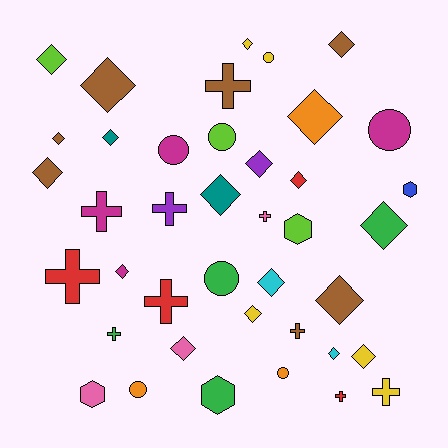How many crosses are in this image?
There are 10 crosses.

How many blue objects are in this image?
There is 1 blue object.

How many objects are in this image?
There are 40 objects.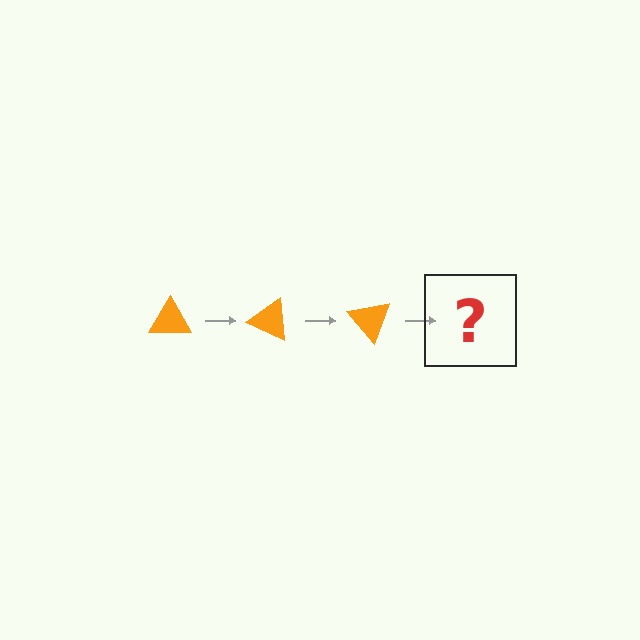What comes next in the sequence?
The next element should be an orange triangle rotated 75 degrees.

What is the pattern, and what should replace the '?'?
The pattern is that the triangle rotates 25 degrees each step. The '?' should be an orange triangle rotated 75 degrees.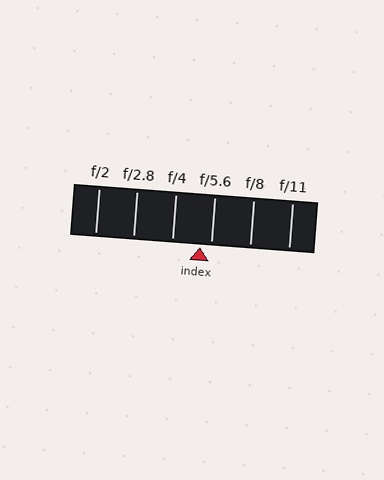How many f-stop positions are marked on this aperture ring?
There are 6 f-stop positions marked.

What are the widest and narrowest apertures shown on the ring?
The widest aperture shown is f/2 and the narrowest is f/11.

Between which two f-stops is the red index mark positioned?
The index mark is between f/4 and f/5.6.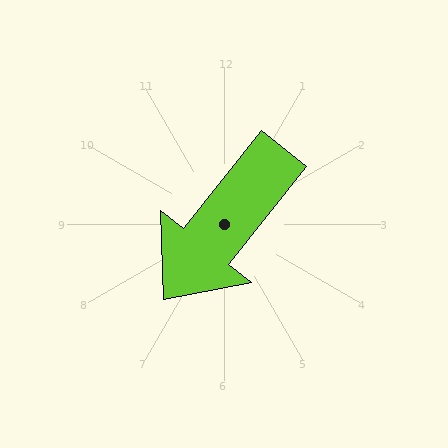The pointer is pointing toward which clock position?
Roughly 7 o'clock.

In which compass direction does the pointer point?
Southwest.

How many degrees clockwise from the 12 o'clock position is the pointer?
Approximately 219 degrees.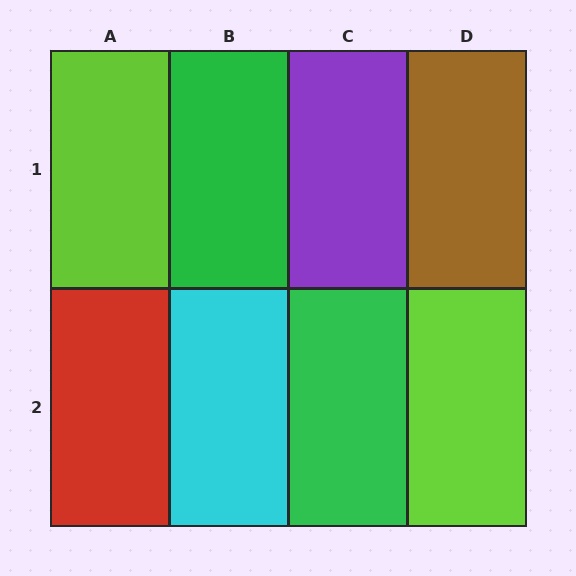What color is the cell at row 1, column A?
Lime.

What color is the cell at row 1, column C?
Purple.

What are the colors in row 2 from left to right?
Red, cyan, green, lime.